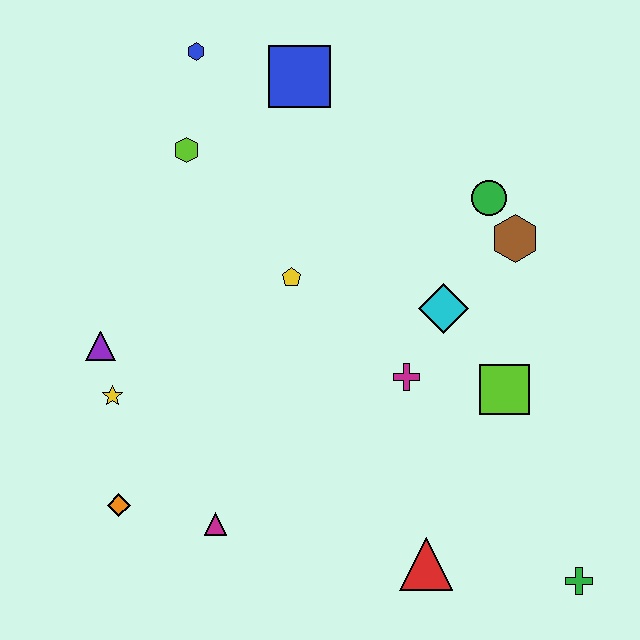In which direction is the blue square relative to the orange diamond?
The blue square is above the orange diamond.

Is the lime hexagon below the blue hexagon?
Yes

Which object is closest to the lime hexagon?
The blue hexagon is closest to the lime hexagon.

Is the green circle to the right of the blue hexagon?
Yes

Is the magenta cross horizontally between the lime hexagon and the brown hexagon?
Yes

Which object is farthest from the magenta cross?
The blue hexagon is farthest from the magenta cross.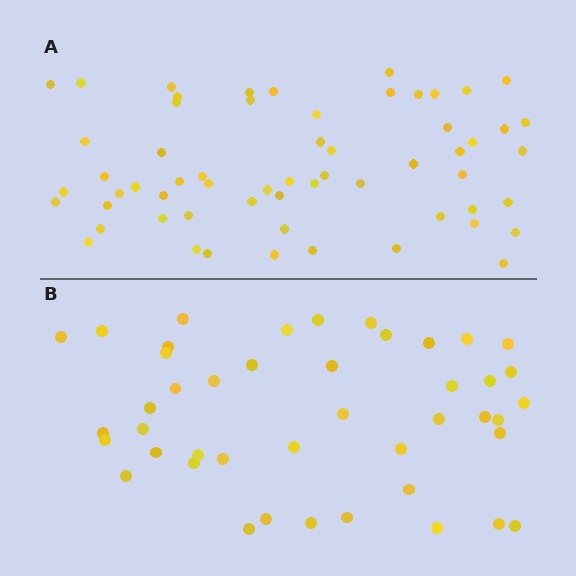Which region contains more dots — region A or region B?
Region A (the top region) has more dots.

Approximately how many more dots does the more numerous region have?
Region A has approximately 15 more dots than region B.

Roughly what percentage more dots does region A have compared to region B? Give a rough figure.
About 35% more.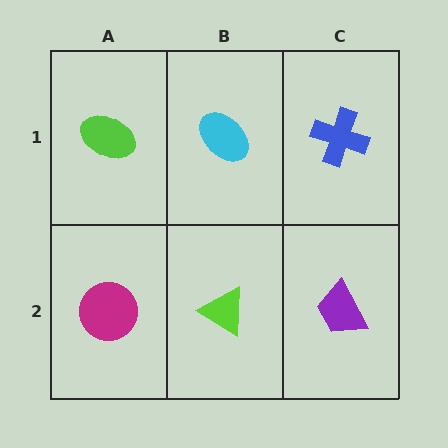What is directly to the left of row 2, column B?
A magenta circle.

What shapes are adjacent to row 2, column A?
A lime ellipse (row 1, column A), a lime triangle (row 2, column B).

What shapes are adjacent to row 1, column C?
A purple trapezoid (row 2, column C), a cyan ellipse (row 1, column B).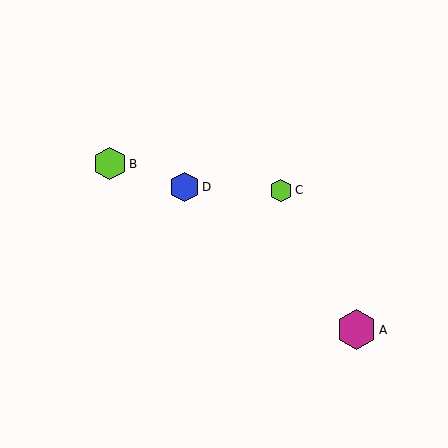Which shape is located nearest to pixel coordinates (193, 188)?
The blue hexagon (labeled D) at (185, 187) is nearest to that location.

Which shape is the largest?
The magenta hexagon (labeled A) is the largest.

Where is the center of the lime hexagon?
The center of the lime hexagon is at (281, 190).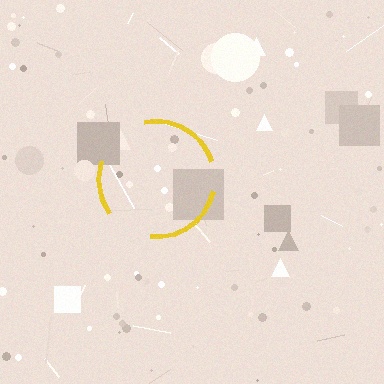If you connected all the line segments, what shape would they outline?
They would outline a circle.